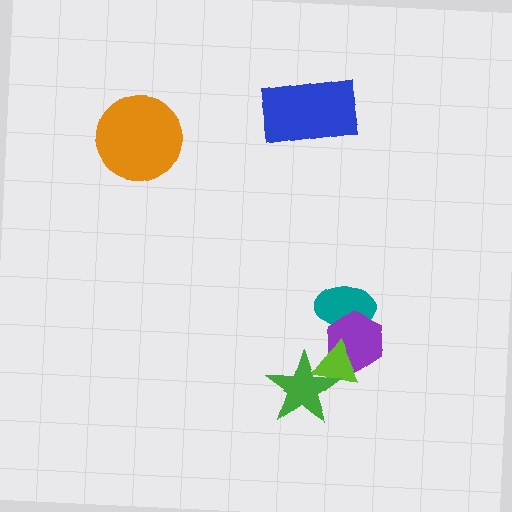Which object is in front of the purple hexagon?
The lime triangle is in front of the purple hexagon.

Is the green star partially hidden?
No, no other shape covers it.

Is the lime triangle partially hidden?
Yes, it is partially covered by another shape.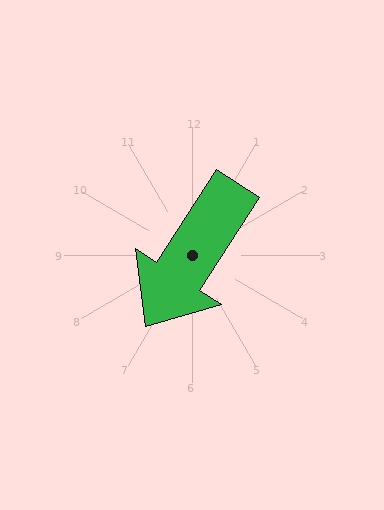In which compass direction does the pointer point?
Southwest.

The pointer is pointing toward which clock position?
Roughly 7 o'clock.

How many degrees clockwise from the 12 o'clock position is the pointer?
Approximately 213 degrees.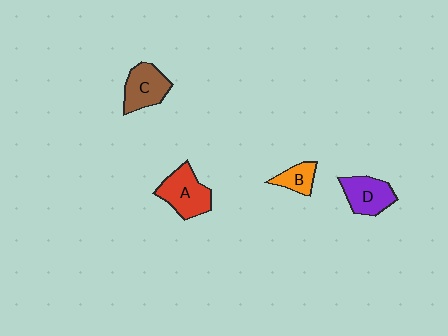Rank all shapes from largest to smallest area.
From largest to smallest: A (red), C (brown), D (purple), B (orange).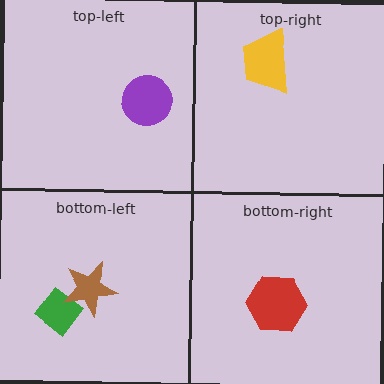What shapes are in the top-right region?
The yellow trapezoid.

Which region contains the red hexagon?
The bottom-right region.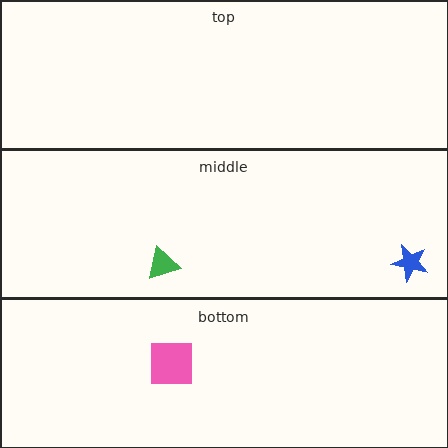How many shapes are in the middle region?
2.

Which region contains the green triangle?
The middle region.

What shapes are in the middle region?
The green triangle, the blue star.